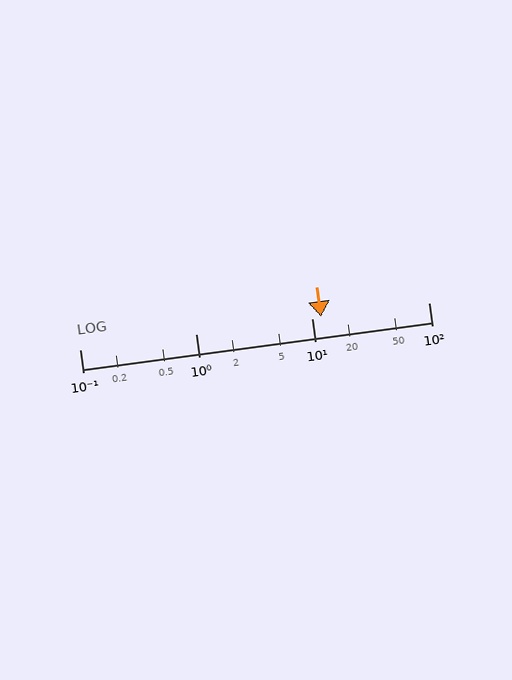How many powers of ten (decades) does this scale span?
The scale spans 3 decades, from 0.1 to 100.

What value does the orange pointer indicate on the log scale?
The pointer indicates approximately 12.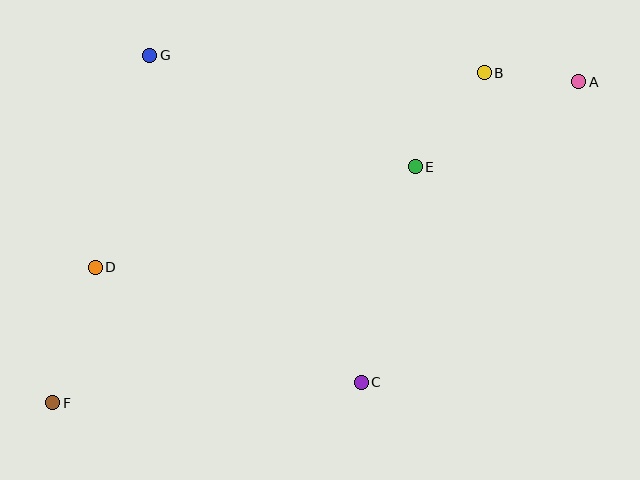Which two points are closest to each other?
Points A and B are closest to each other.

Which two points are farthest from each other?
Points A and F are farthest from each other.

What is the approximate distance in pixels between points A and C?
The distance between A and C is approximately 371 pixels.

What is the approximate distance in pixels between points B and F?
The distance between B and F is approximately 543 pixels.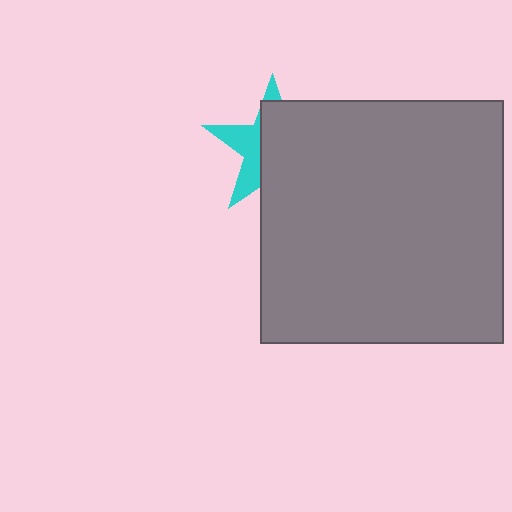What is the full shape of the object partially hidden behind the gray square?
The partially hidden object is a cyan star.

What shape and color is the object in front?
The object in front is a gray square.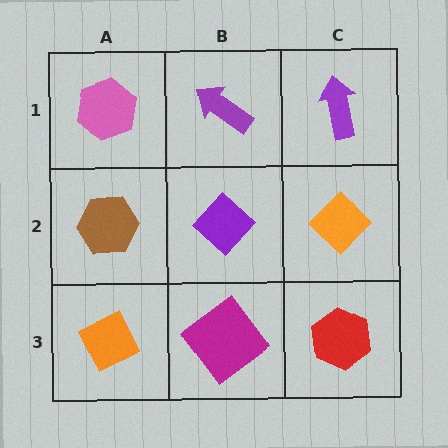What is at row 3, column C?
A red hexagon.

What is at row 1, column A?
A pink hexagon.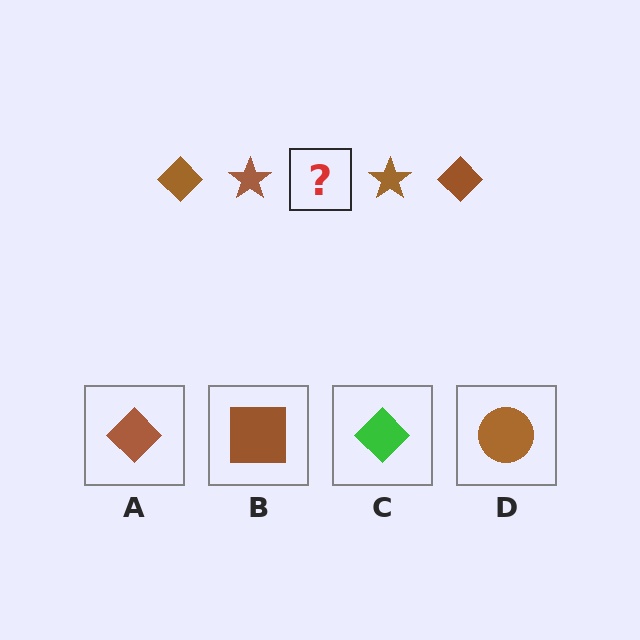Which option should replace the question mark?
Option A.